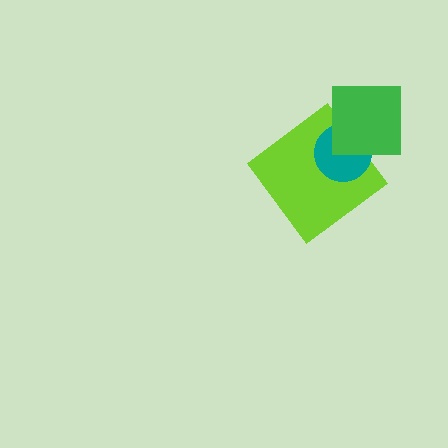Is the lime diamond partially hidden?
Yes, it is partially covered by another shape.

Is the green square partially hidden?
No, no other shape covers it.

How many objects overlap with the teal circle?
2 objects overlap with the teal circle.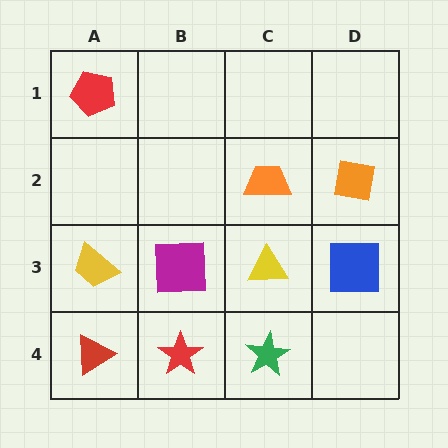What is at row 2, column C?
An orange trapezoid.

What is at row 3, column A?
A yellow trapezoid.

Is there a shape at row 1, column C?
No, that cell is empty.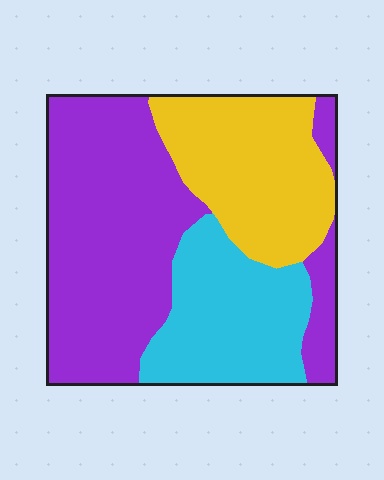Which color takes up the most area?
Purple, at roughly 50%.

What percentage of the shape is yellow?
Yellow takes up about one quarter (1/4) of the shape.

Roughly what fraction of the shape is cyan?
Cyan covers 24% of the shape.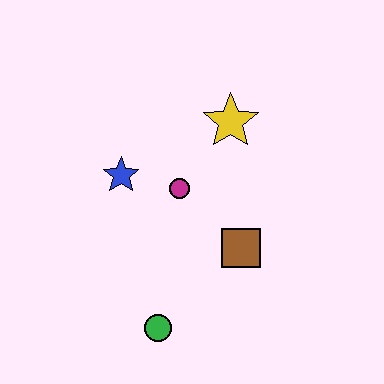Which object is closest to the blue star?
The magenta circle is closest to the blue star.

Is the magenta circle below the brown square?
No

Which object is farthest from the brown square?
The blue star is farthest from the brown square.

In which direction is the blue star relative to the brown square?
The blue star is to the left of the brown square.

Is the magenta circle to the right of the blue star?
Yes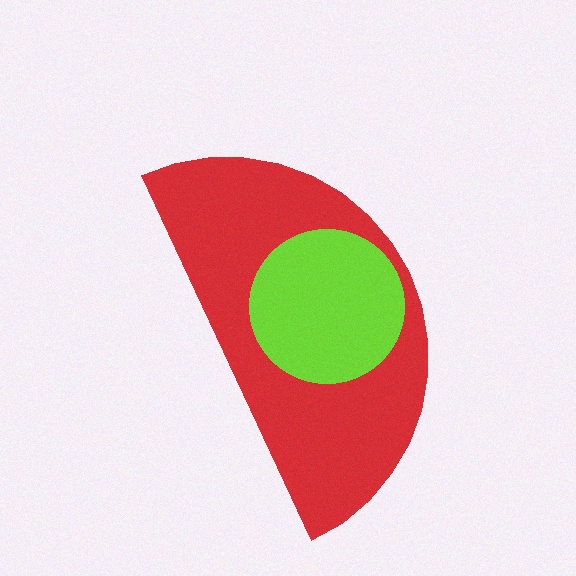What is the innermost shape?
The lime circle.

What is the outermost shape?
The red semicircle.